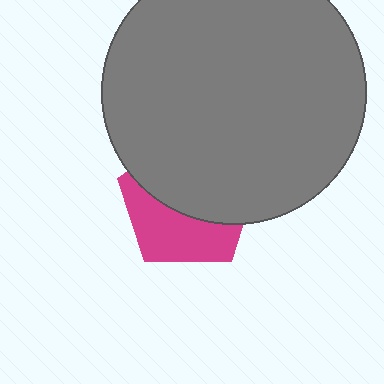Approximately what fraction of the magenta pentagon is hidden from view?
Roughly 58% of the magenta pentagon is hidden behind the gray circle.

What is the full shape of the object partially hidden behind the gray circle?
The partially hidden object is a magenta pentagon.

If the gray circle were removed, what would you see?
You would see the complete magenta pentagon.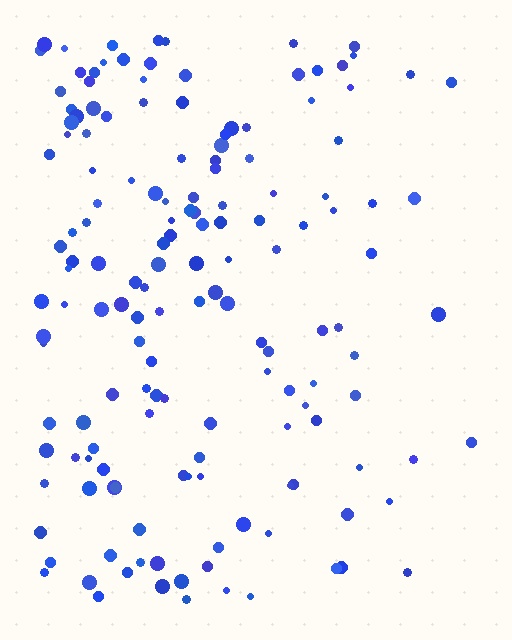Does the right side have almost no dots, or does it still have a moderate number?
Still a moderate number, just noticeably fewer than the left.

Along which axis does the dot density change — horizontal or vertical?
Horizontal.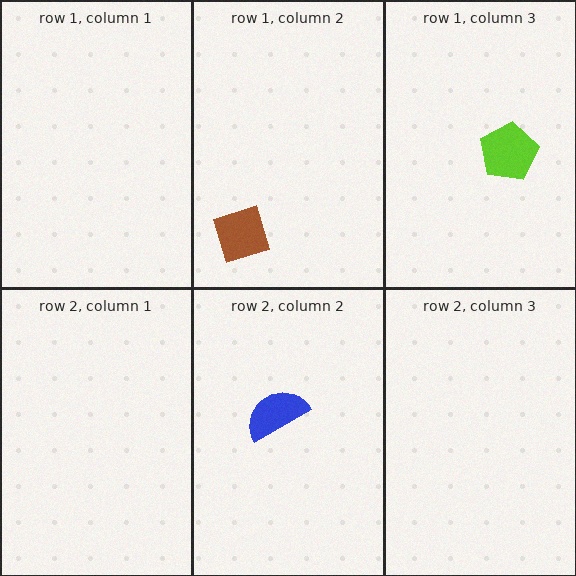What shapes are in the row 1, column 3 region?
The lime pentagon.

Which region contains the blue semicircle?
The row 2, column 2 region.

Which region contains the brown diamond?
The row 1, column 2 region.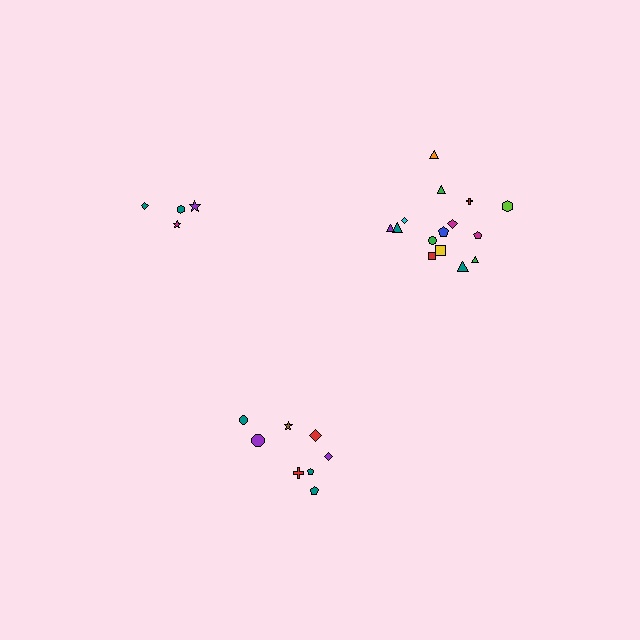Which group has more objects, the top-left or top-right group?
The top-right group.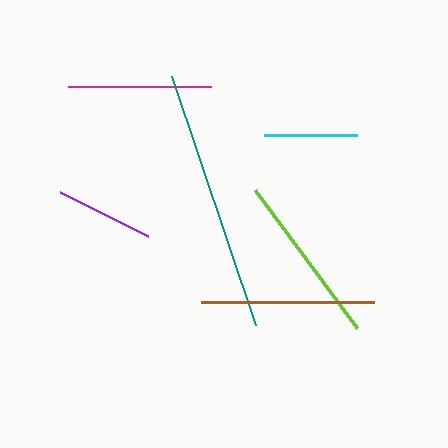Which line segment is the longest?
The teal line is the longest at approximately 263 pixels.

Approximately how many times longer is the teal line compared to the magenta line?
The teal line is approximately 1.8 times the length of the magenta line.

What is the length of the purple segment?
The purple segment is approximately 99 pixels long.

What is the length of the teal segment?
The teal segment is approximately 263 pixels long.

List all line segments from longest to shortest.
From longest to shortest: teal, brown, lime, magenta, purple, cyan.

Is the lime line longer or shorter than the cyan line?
The lime line is longer than the cyan line.